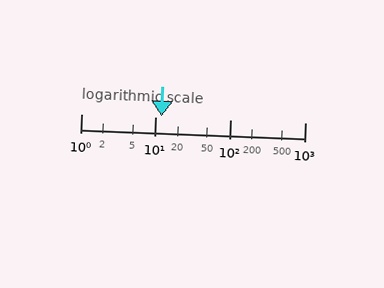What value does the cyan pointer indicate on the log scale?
The pointer indicates approximately 12.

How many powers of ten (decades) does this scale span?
The scale spans 3 decades, from 1 to 1000.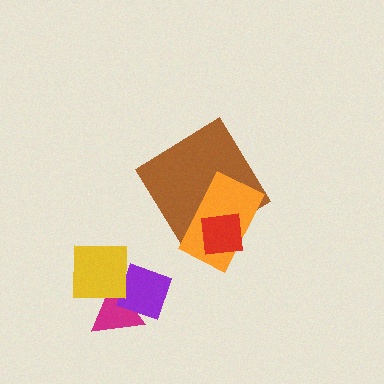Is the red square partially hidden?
No, no other shape covers it.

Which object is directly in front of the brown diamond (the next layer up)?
The orange rectangle is directly in front of the brown diamond.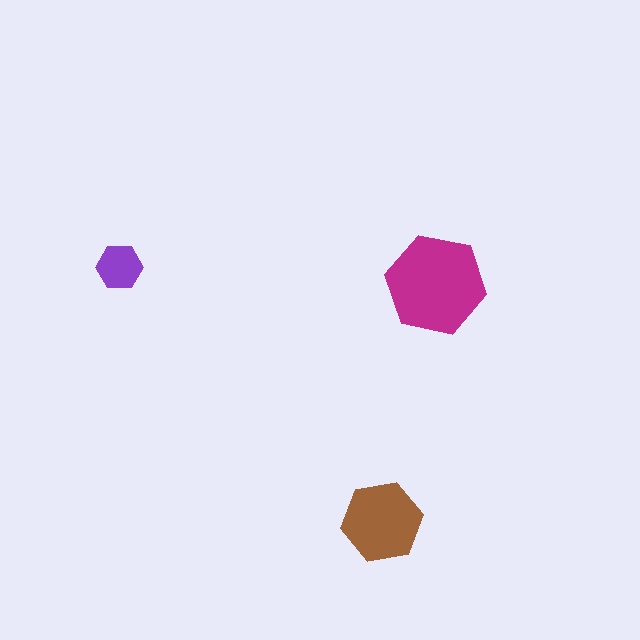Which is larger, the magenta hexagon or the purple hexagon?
The magenta one.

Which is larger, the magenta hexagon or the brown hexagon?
The magenta one.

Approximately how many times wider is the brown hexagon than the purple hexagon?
About 2 times wider.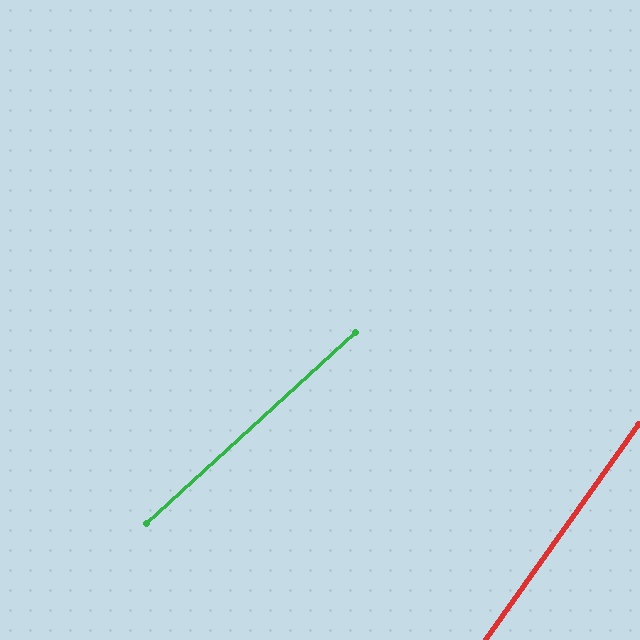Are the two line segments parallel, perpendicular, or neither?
Neither parallel nor perpendicular — they differ by about 12°.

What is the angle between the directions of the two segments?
Approximately 12 degrees.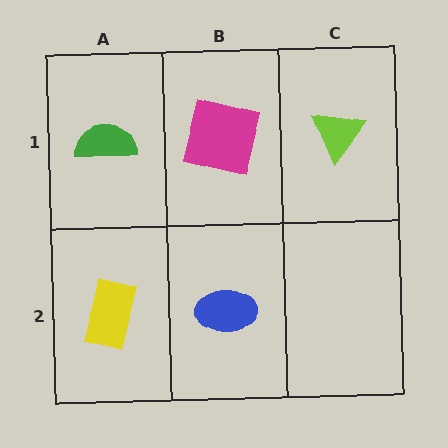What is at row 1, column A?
A green semicircle.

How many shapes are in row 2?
2 shapes.